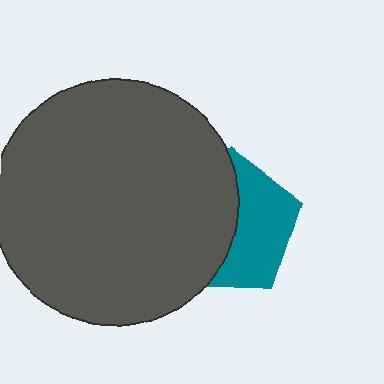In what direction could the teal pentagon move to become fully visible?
The teal pentagon could move right. That would shift it out from behind the dark gray circle entirely.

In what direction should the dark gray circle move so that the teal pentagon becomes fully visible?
The dark gray circle should move left. That is the shortest direction to clear the overlap and leave the teal pentagon fully visible.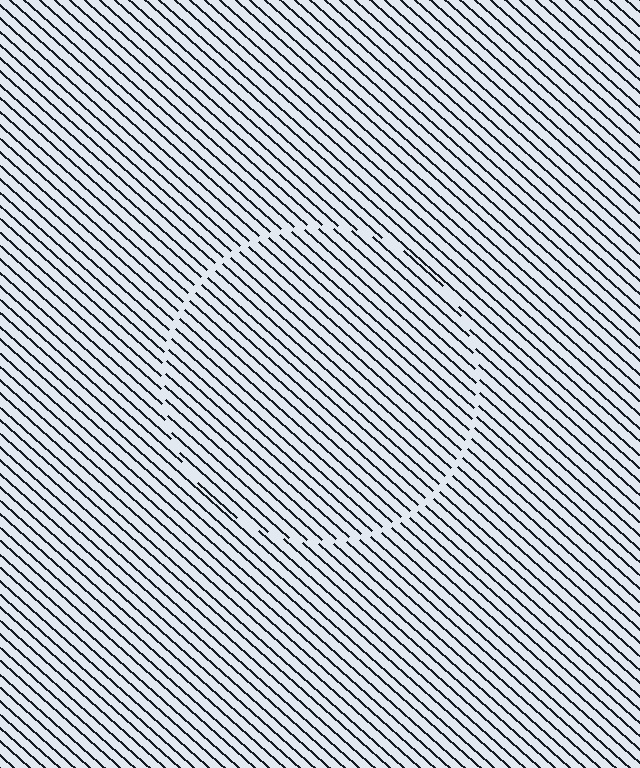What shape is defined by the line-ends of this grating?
An illusory circle. The interior of the shape contains the same grating, shifted by half a period — the contour is defined by the phase discontinuity where line-ends from the inner and outer gratings abut.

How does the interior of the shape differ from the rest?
The interior of the shape contains the same grating, shifted by half a period — the contour is defined by the phase discontinuity where line-ends from the inner and outer gratings abut.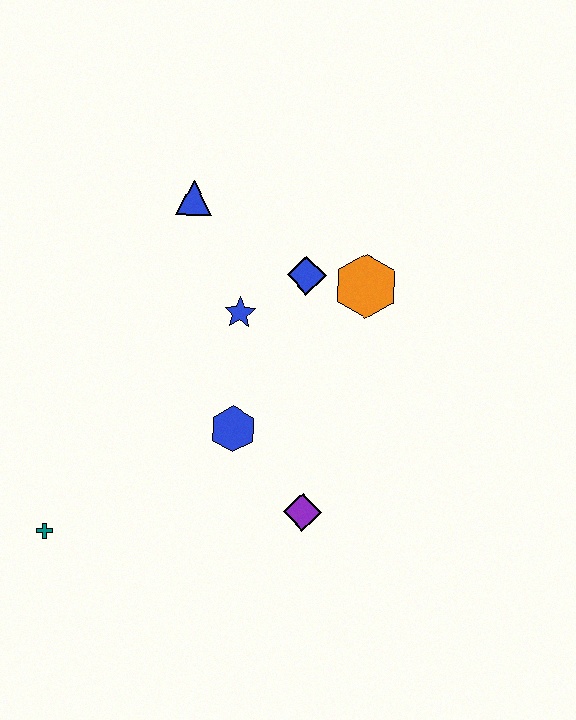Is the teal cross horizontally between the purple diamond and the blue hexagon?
No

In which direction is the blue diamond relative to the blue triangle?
The blue diamond is to the right of the blue triangle.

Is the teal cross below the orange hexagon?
Yes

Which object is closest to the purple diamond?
The blue hexagon is closest to the purple diamond.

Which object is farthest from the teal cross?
The orange hexagon is farthest from the teal cross.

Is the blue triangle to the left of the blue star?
Yes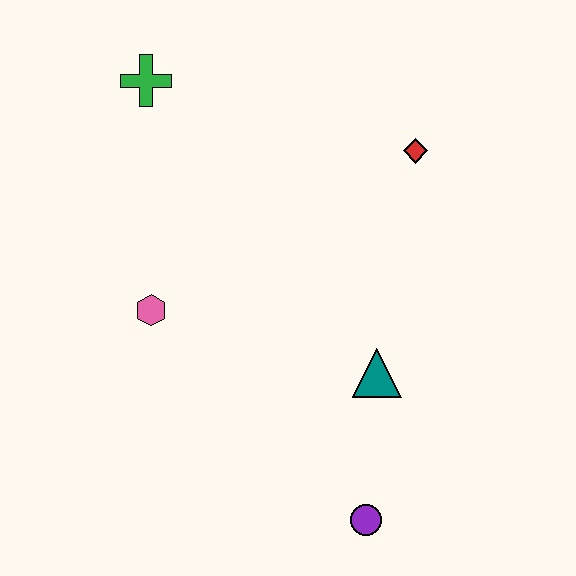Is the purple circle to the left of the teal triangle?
Yes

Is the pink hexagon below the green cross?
Yes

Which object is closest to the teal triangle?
The purple circle is closest to the teal triangle.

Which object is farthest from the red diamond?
The purple circle is farthest from the red diamond.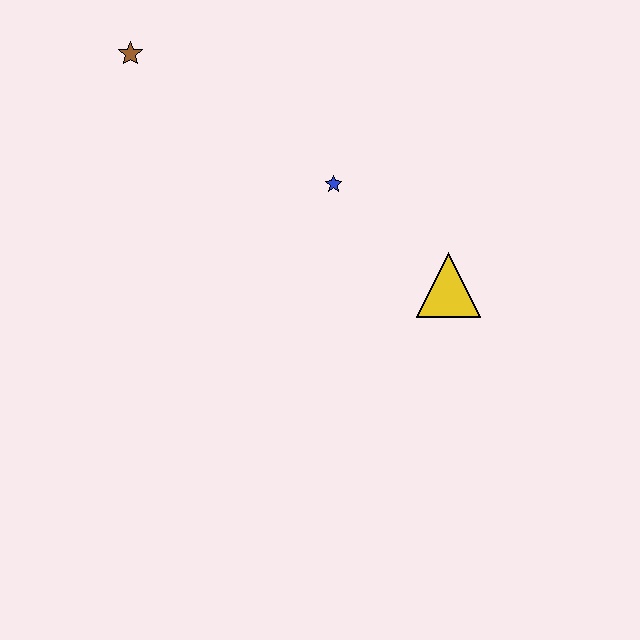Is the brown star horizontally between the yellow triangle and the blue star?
No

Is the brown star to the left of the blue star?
Yes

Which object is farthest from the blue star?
The brown star is farthest from the blue star.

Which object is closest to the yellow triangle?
The blue star is closest to the yellow triangle.